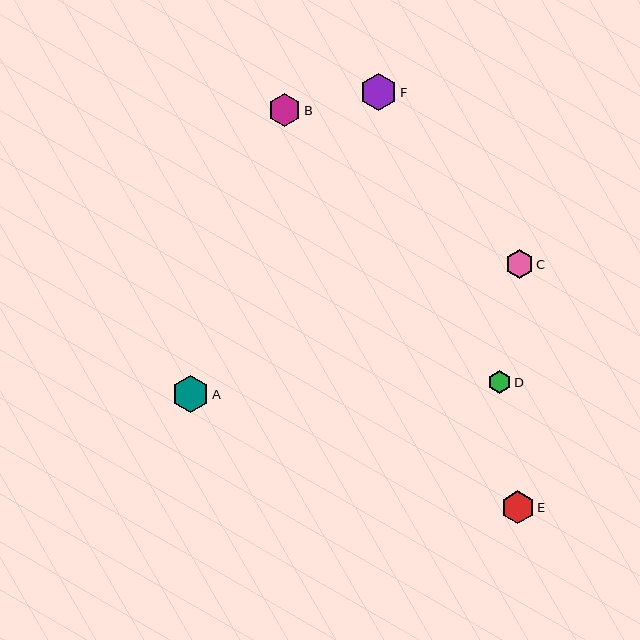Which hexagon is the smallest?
Hexagon D is the smallest with a size of approximately 23 pixels.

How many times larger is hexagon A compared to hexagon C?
Hexagon A is approximately 1.3 times the size of hexagon C.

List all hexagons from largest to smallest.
From largest to smallest: F, A, B, E, C, D.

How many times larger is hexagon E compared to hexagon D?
Hexagon E is approximately 1.4 times the size of hexagon D.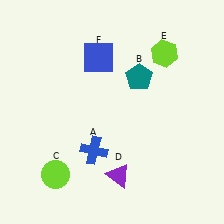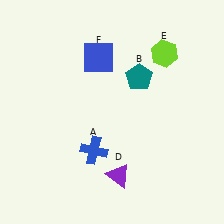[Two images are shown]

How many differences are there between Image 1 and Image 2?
There is 1 difference between the two images.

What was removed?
The lime circle (C) was removed in Image 2.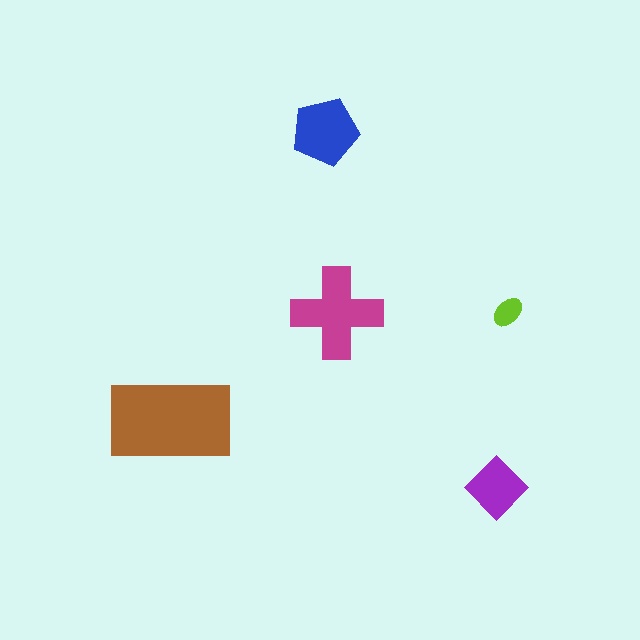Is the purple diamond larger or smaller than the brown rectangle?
Smaller.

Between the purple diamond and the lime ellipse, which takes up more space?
The purple diamond.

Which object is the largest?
The brown rectangle.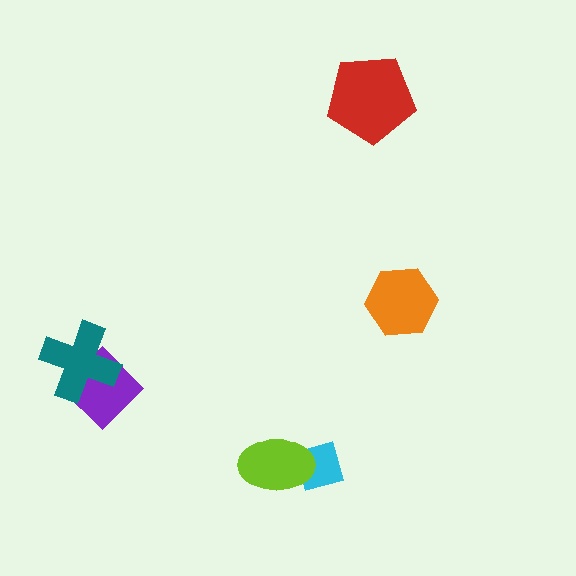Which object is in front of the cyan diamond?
The lime ellipse is in front of the cyan diamond.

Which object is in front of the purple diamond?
The teal cross is in front of the purple diamond.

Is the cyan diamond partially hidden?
Yes, it is partially covered by another shape.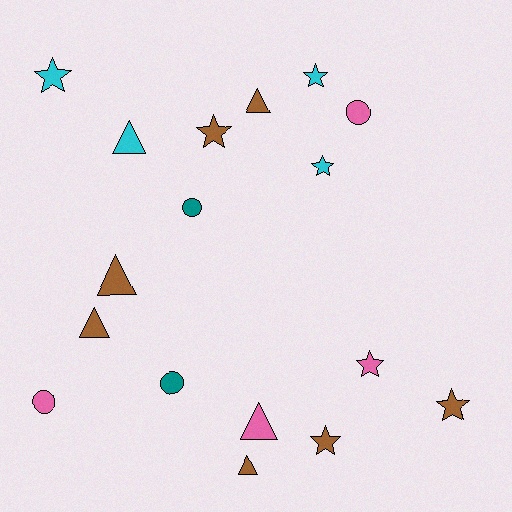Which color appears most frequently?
Brown, with 7 objects.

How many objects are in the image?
There are 17 objects.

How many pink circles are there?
There are 2 pink circles.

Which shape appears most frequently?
Star, with 7 objects.